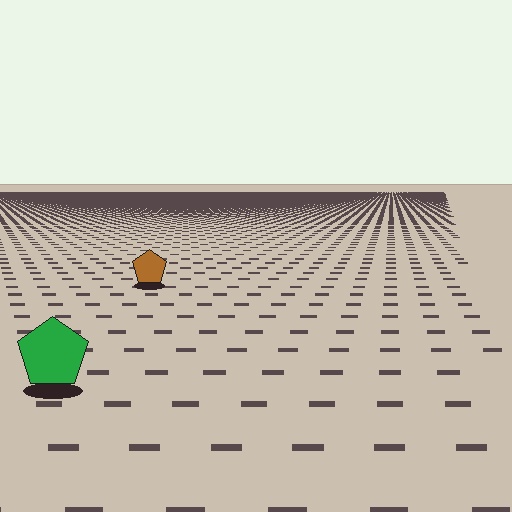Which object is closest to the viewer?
The green pentagon is closest. The texture marks near it are larger and more spread out.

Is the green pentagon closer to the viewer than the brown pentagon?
Yes. The green pentagon is closer — you can tell from the texture gradient: the ground texture is coarser near it.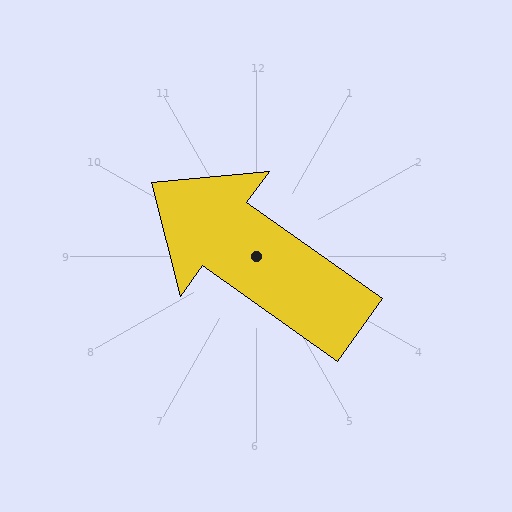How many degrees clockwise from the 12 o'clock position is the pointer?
Approximately 305 degrees.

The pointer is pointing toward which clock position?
Roughly 10 o'clock.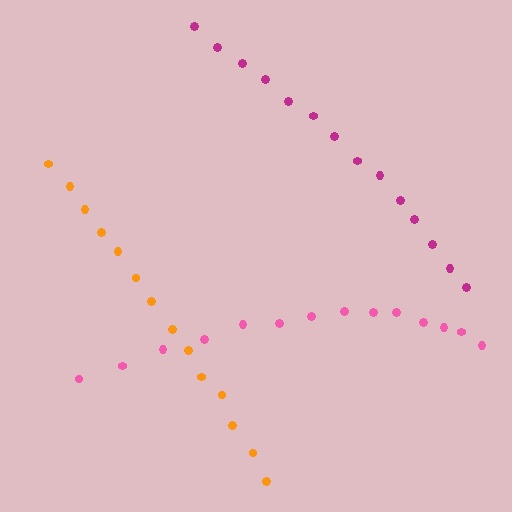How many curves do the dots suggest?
There are 3 distinct paths.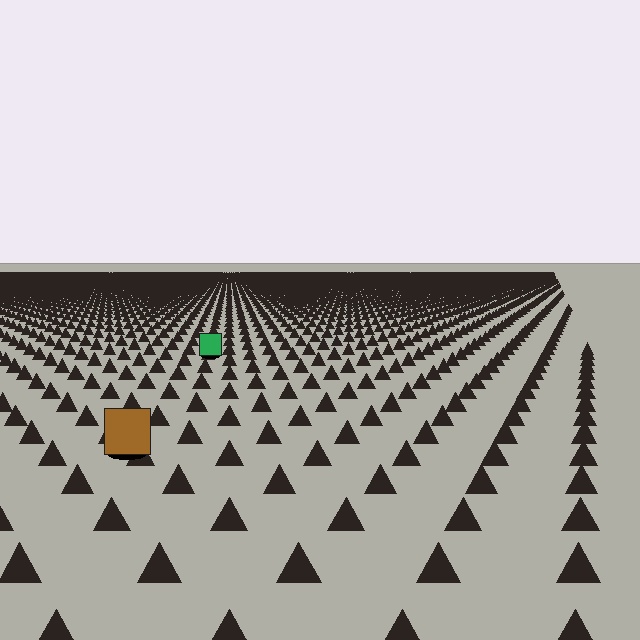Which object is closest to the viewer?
The brown square is closest. The texture marks near it are larger and more spread out.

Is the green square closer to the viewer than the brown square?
No. The brown square is closer — you can tell from the texture gradient: the ground texture is coarser near it.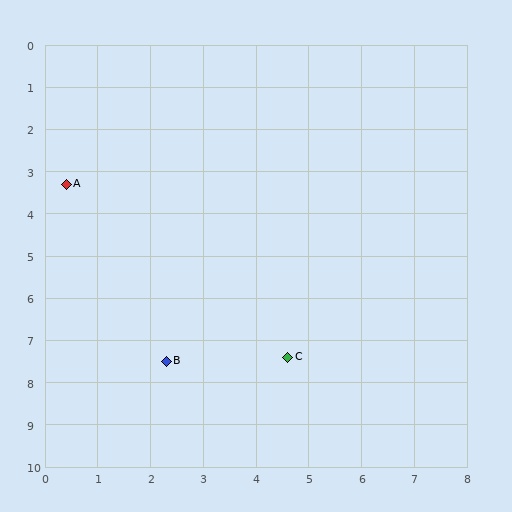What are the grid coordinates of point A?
Point A is at approximately (0.4, 3.3).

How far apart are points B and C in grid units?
Points B and C are about 2.3 grid units apart.